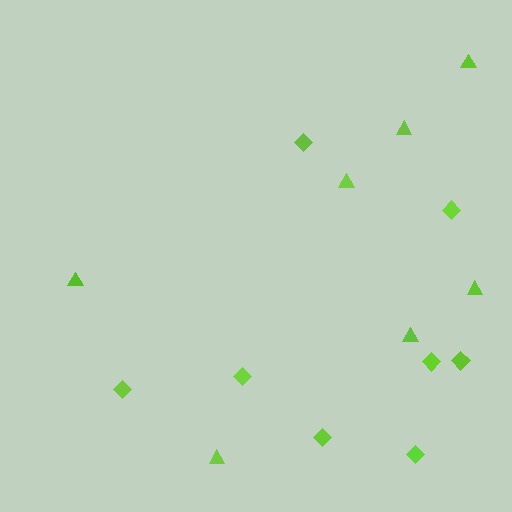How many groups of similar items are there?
There are 2 groups: one group of diamonds (8) and one group of triangles (7).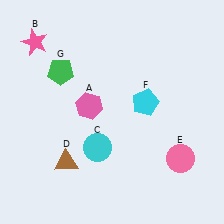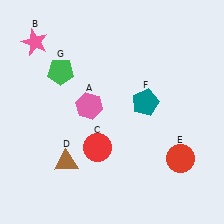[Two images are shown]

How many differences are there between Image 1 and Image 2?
There are 3 differences between the two images.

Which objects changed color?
C changed from cyan to red. E changed from pink to red. F changed from cyan to teal.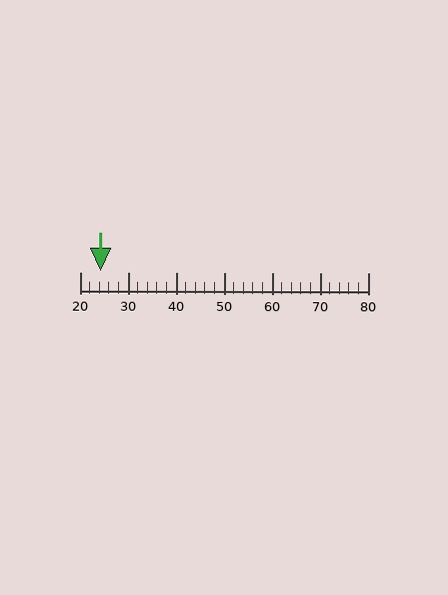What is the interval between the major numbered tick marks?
The major tick marks are spaced 10 units apart.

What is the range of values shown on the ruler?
The ruler shows values from 20 to 80.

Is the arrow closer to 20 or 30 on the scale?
The arrow is closer to 20.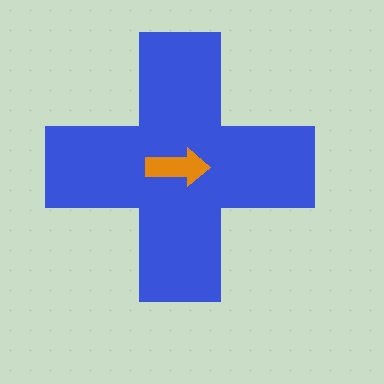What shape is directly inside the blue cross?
The orange arrow.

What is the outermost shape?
The blue cross.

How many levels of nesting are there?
2.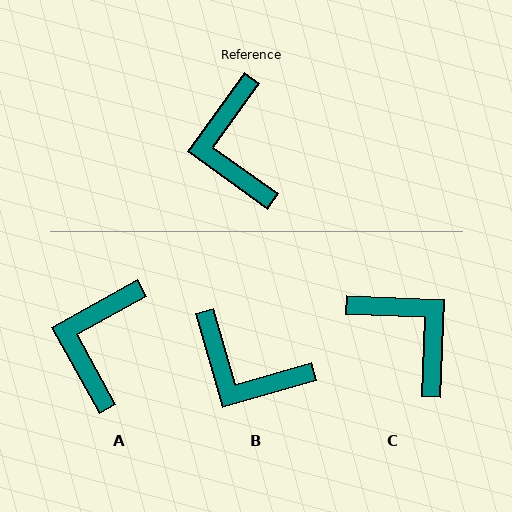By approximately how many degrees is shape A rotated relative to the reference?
Approximately 25 degrees clockwise.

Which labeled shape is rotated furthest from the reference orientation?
C, about 147 degrees away.